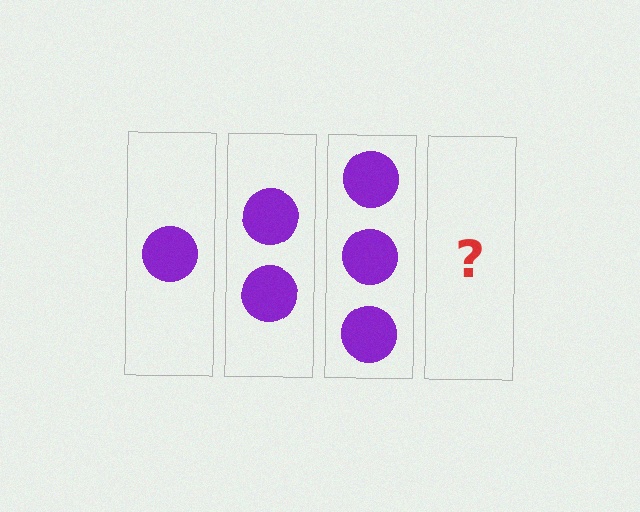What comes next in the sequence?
The next element should be 4 circles.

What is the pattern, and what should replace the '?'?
The pattern is that each step adds one more circle. The '?' should be 4 circles.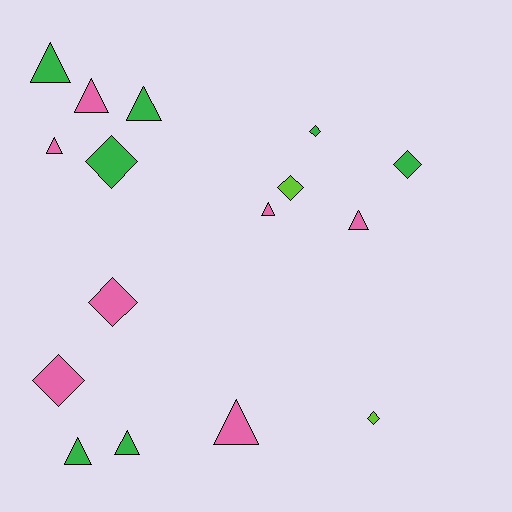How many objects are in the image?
There are 16 objects.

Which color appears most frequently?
Green, with 7 objects.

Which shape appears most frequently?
Triangle, with 9 objects.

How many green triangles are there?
There are 4 green triangles.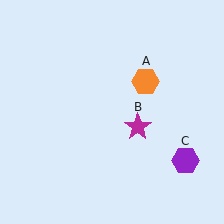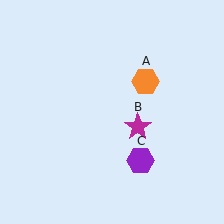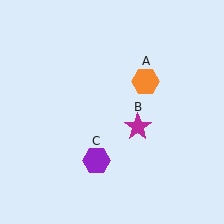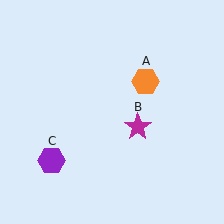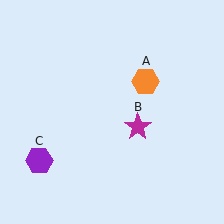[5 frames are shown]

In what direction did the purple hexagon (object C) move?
The purple hexagon (object C) moved left.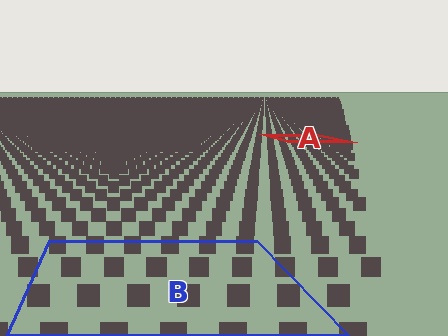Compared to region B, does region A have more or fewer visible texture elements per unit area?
Region A has more texture elements per unit area — they are packed more densely because it is farther away.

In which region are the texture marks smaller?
The texture marks are smaller in region A, because it is farther away.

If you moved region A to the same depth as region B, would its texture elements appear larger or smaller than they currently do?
They would appear larger. At a closer depth, the same texture elements are projected at a bigger on-screen size.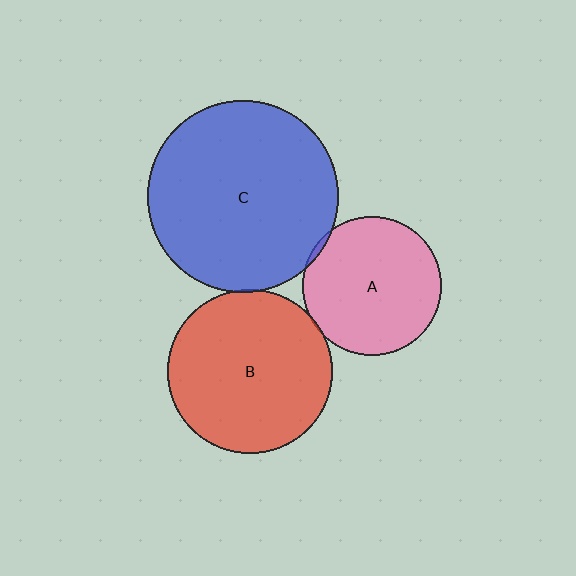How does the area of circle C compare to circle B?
Approximately 1.4 times.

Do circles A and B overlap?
Yes.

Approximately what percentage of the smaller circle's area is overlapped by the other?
Approximately 5%.